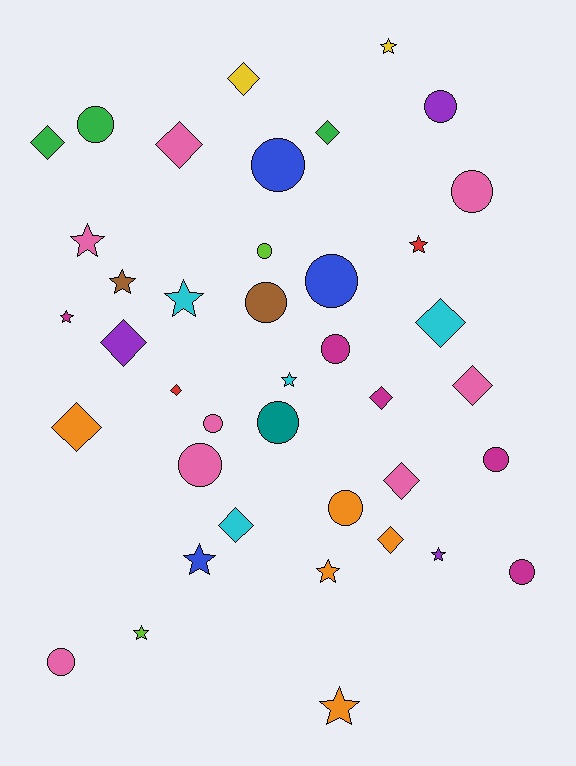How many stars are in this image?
There are 12 stars.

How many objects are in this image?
There are 40 objects.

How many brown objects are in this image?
There are 2 brown objects.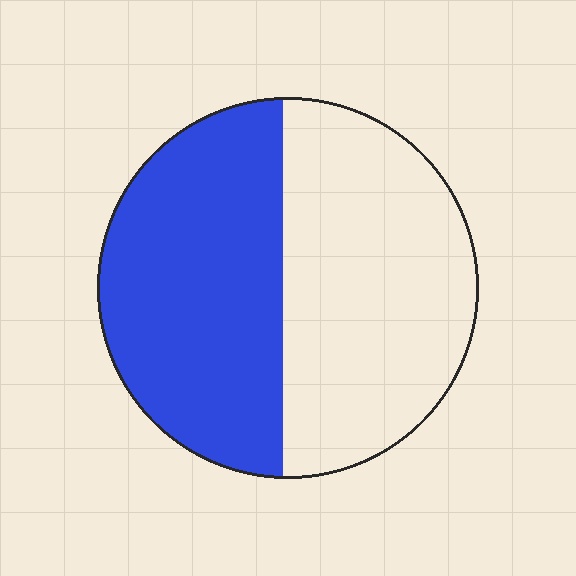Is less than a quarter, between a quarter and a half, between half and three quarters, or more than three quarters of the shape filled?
Between a quarter and a half.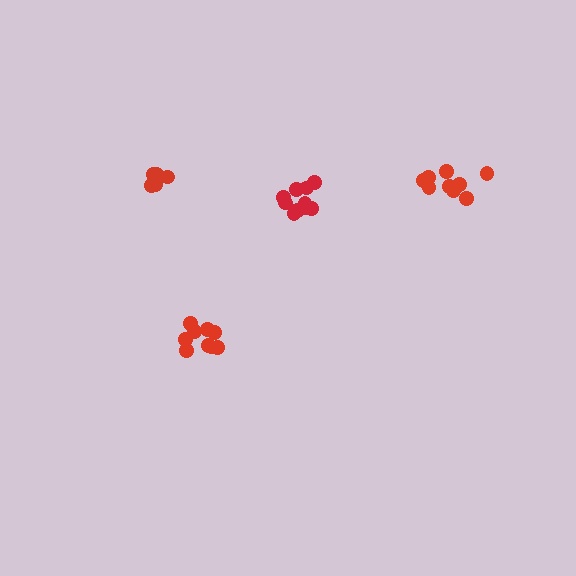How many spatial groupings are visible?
There are 4 spatial groupings.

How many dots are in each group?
Group 1: 10 dots, Group 2: 5 dots, Group 3: 9 dots, Group 4: 9 dots (33 total).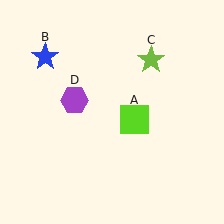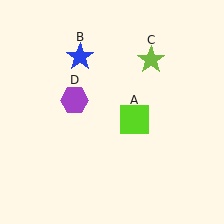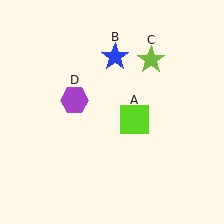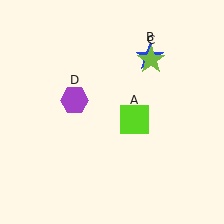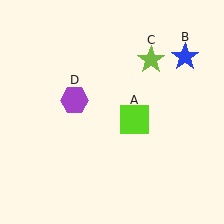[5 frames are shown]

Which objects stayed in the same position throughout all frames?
Lime square (object A) and lime star (object C) and purple hexagon (object D) remained stationary.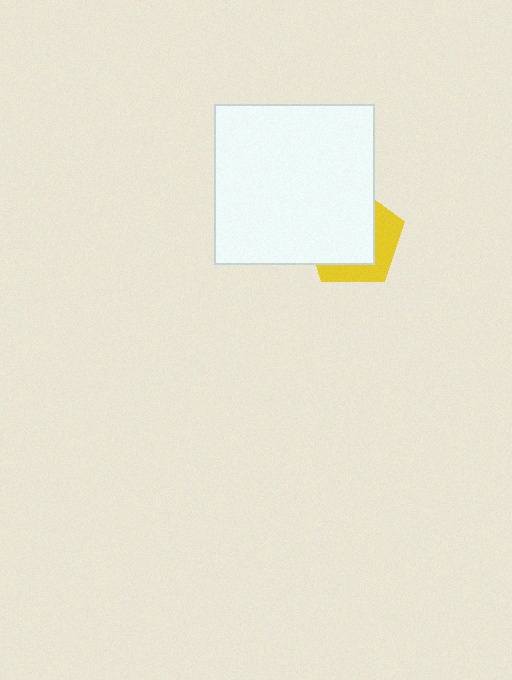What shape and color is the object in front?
The object in front is a white square.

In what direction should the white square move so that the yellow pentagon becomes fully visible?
The white square should move toward the upper-left. That is the shortest direction to clear the overlap and leave the yellow pentagon fully visible.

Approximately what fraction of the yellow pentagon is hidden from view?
Roughly 65% of the yellow pentagon is hidden behind the white square.